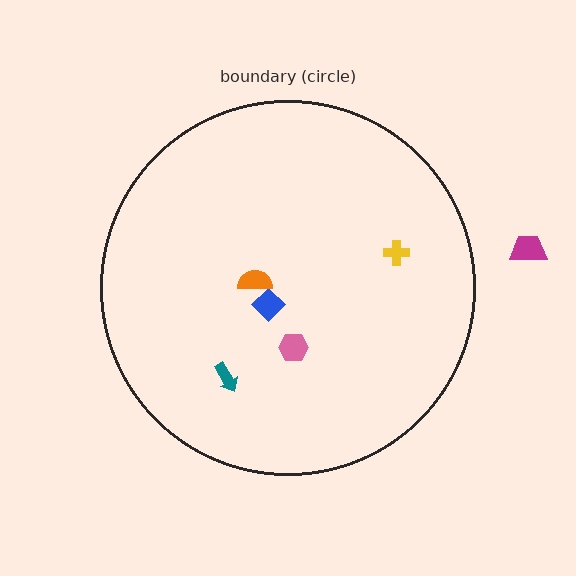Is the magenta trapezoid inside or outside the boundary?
Outside.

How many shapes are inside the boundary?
5 inside, 1 outside.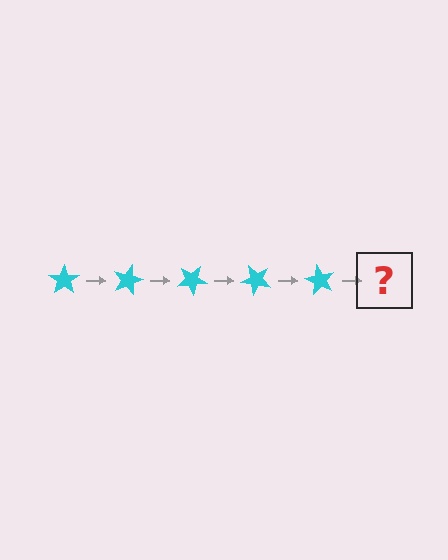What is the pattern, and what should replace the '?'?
The pattern is that the star rotates 15 degrees each step. The '?' should be a cyan star rotated 75 degrees.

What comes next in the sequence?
The next element should be a cyan star rotated 75 degrees.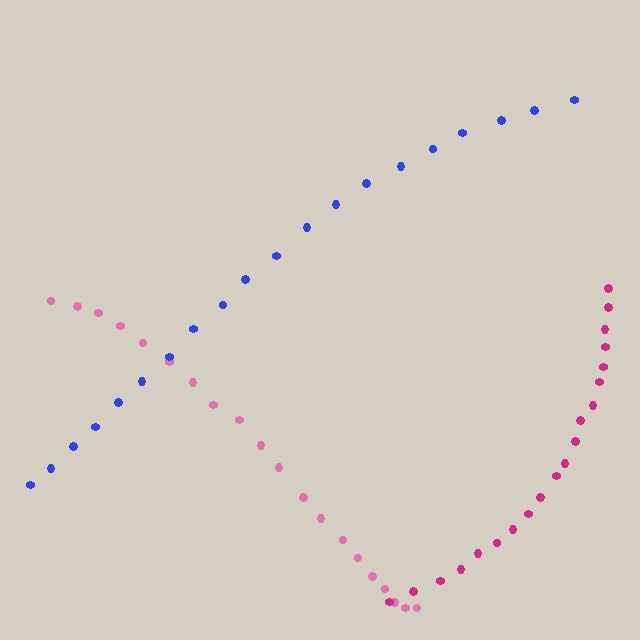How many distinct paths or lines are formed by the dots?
There are 3 distinct paths.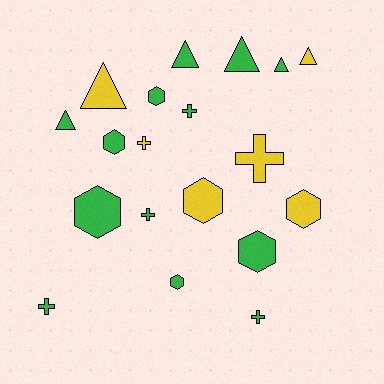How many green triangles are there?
There are 4 green triangles.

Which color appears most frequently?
Green, with 13 objects.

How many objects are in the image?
There are 19 objects.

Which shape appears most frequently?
Hexagon, with 7 objects.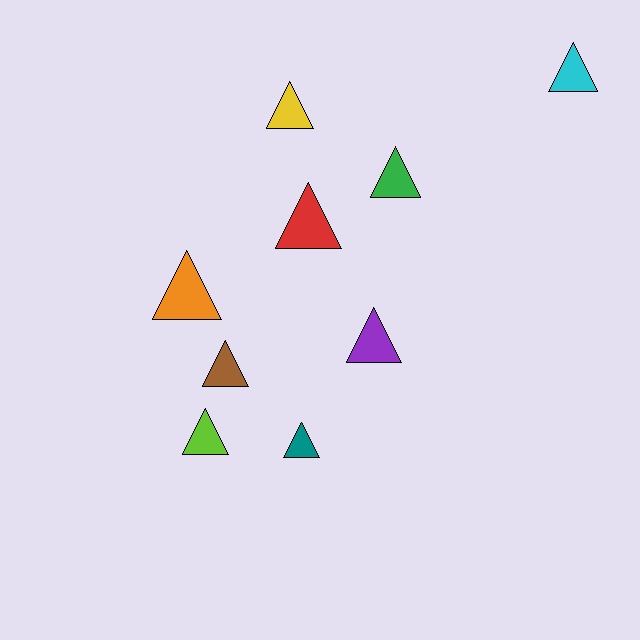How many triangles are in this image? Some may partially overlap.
There are 9 triangles.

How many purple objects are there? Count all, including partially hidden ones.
There is 1 purple object.